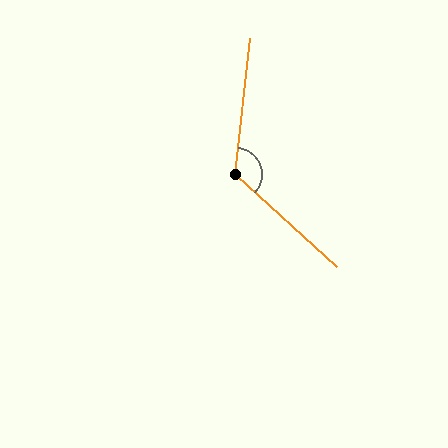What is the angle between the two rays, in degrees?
Approximately 126 degrees.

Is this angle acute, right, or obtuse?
It is obtuse.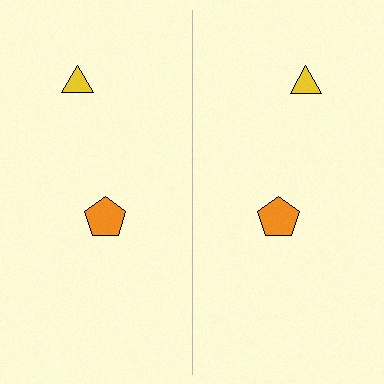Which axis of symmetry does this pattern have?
The pattern has a vertical axis of symmetry running through the center of the image.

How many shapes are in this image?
There are 4 shapes in this image.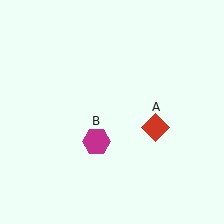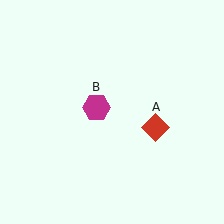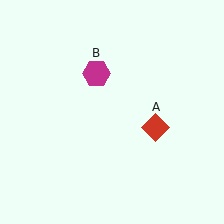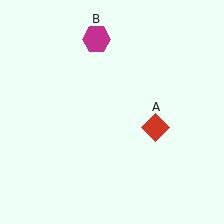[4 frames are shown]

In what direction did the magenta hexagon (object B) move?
The magenta hexagon (object B) moved up.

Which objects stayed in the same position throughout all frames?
Red diamond (object A) remained stationary.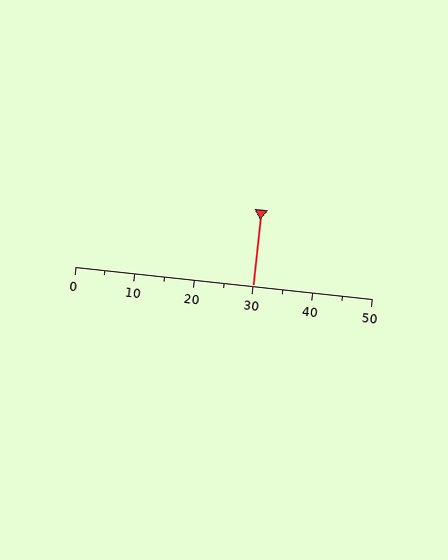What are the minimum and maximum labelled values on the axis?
The axis runs from 0 to 50.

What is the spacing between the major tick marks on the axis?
The major ticks are spaced 10 apart.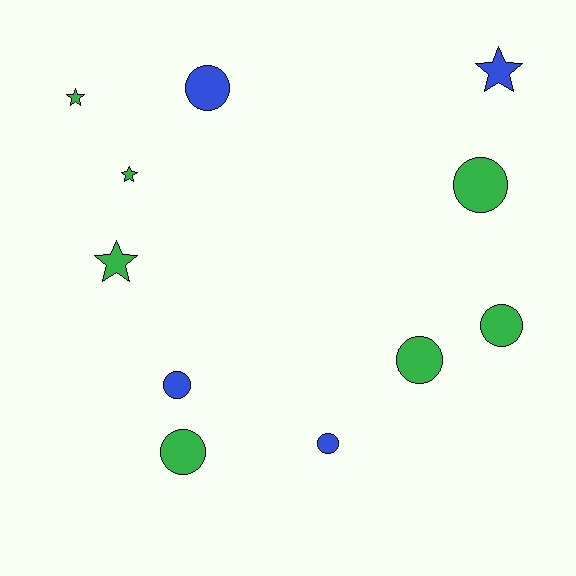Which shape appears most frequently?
Circle, with 7 objects.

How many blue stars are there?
There is 1 blue star.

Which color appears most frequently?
Green, with 7 objects.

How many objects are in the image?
There are 11 objects.